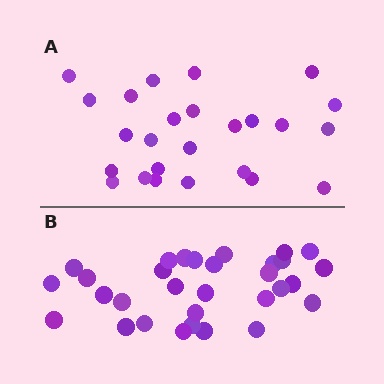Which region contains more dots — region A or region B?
Region B (the bottom region) has more dots.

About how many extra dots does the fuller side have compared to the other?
Region B has about 6 more dots than region A.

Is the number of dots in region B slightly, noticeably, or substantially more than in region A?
Region B has only slightly more — the two regions are fairly close. The ratio is roughly 1.2 to 1.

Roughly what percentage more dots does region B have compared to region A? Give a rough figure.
About 25% more.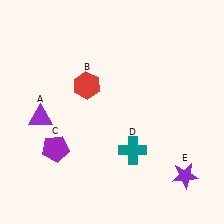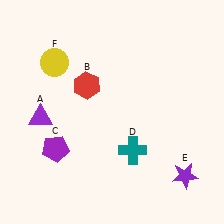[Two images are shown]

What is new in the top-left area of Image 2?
A yellow circle (F) was added in the top-left area of Image 2.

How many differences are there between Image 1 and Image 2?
There is 1 difference between the two images.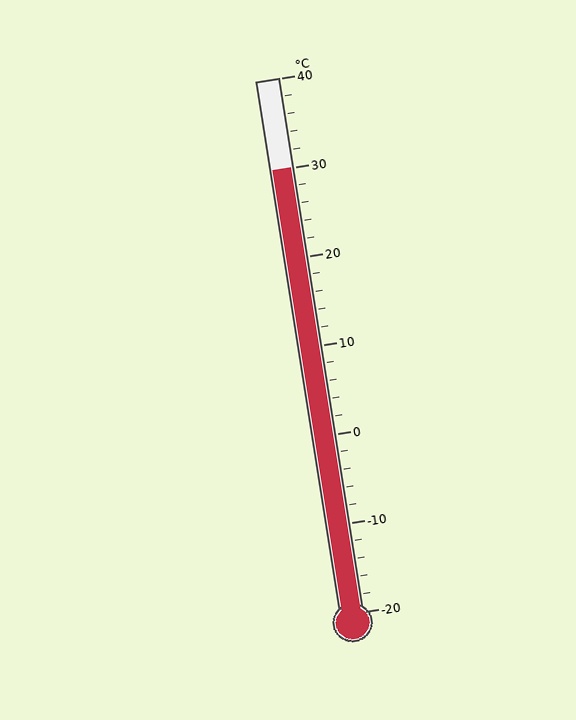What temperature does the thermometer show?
The thermometer shows approximately 30°C.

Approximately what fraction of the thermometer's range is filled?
The thermometer is filled to approximately 85% of its range.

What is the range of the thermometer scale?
The thermometer scale ranges from -20°C to 40°C.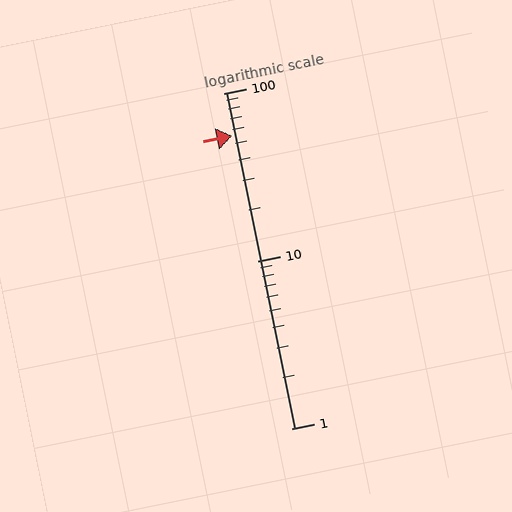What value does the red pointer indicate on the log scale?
The pointer indicates approximately 56.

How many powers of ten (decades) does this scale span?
The scale spans 2 decades, from 1 to 100.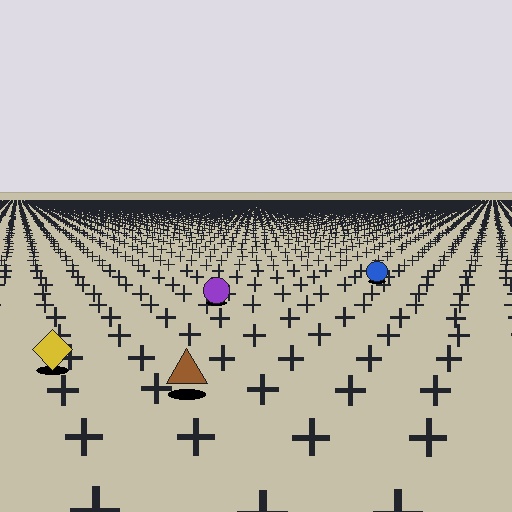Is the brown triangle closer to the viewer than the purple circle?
Yes. The brown triangle is closer — you can tell from the texture gradient: the ground texture is coarser near it.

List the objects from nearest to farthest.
From nearest to farthest: the brown triangle, the yellow diamond, the purple circle, the blue circle.